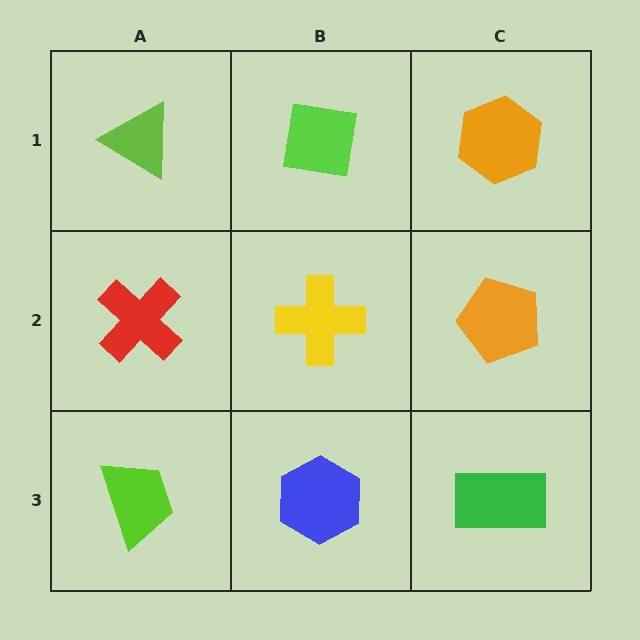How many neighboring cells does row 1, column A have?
2.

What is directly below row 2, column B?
A blue hexagon.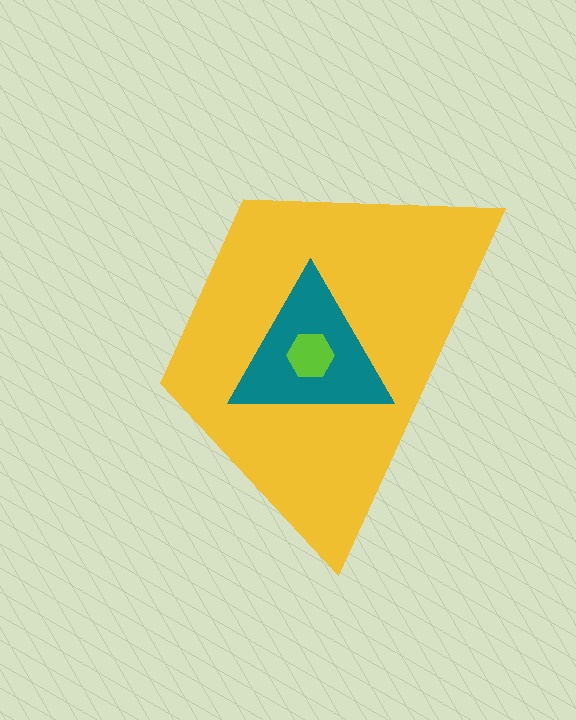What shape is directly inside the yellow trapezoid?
The teal triangle.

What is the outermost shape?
The yellow trapezoid.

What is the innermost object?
The lime hexagon.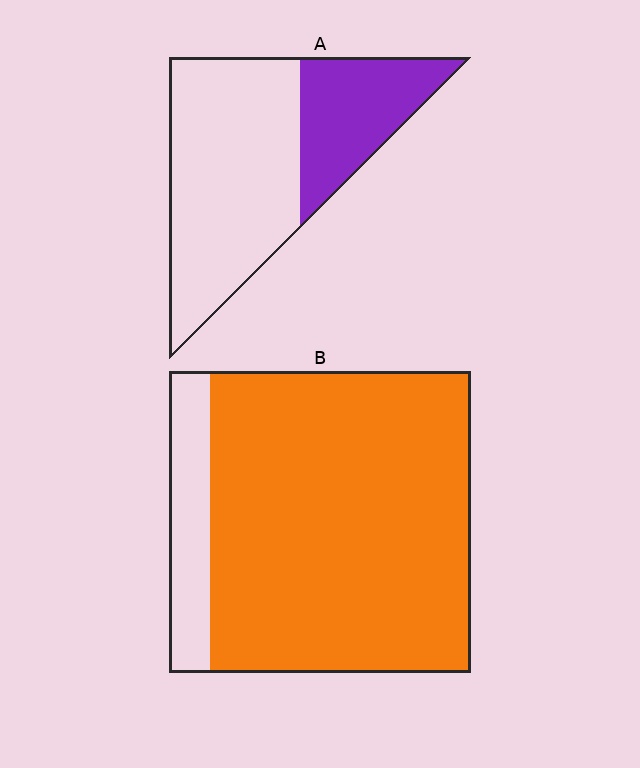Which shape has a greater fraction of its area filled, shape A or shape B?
Shape B.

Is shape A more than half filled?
No.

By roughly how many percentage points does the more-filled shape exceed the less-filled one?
By roughly 55 percentage points (B over A).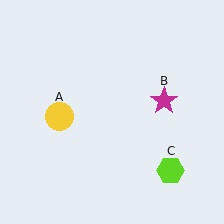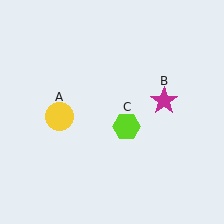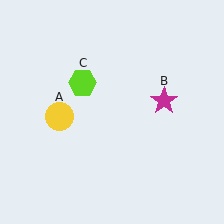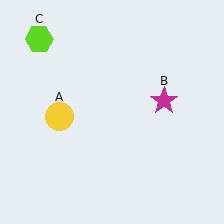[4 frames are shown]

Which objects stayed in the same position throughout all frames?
Yellow circle (object A) and magenta star (object B) remained stationary.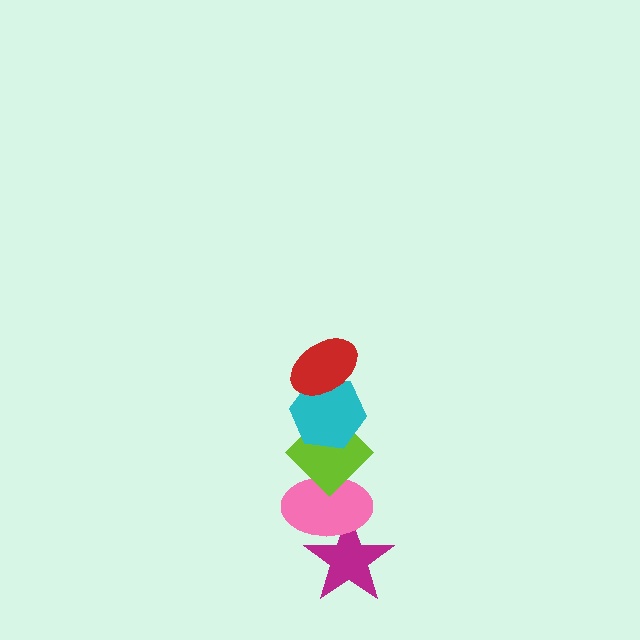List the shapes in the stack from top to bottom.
From top to bottom: the red ellipse, the cyan hexagon, the lime diamond, the pink ellipse, the magenta star.